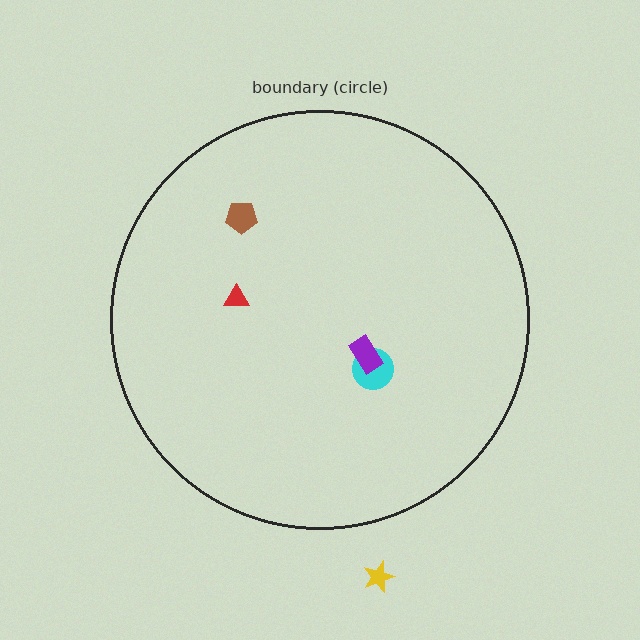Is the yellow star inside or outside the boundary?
Outside.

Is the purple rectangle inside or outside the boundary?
Inside.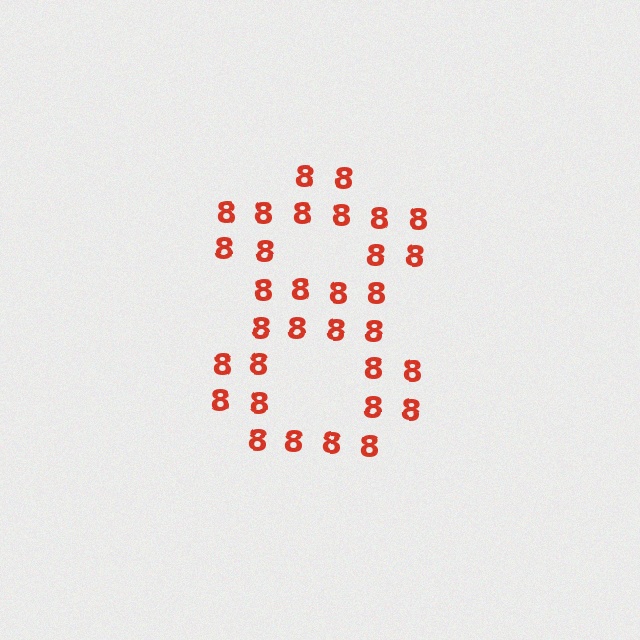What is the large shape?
The large shape is the digit 8.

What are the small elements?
The small elements are digit 8's.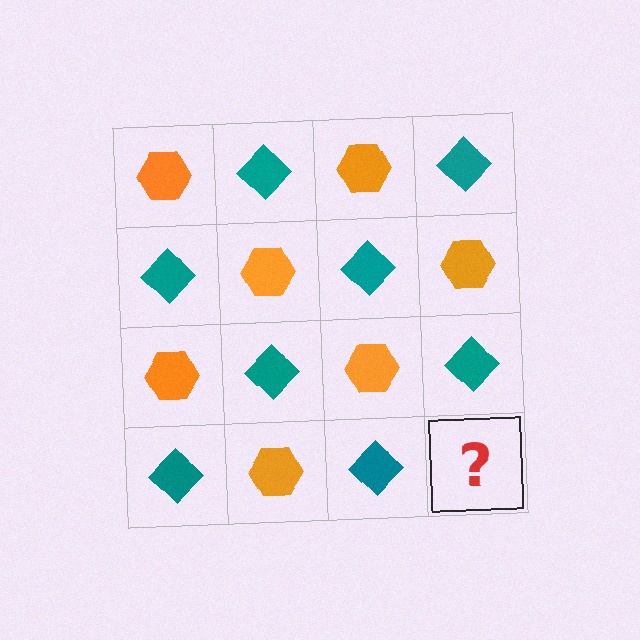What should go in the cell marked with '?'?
The missing cell should contain an orange hexagon.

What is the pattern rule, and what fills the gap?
The rule is that it alternates orange hexagon and teal diamond in a checkerboard pattern. The gap should be filled with an orange hexagon.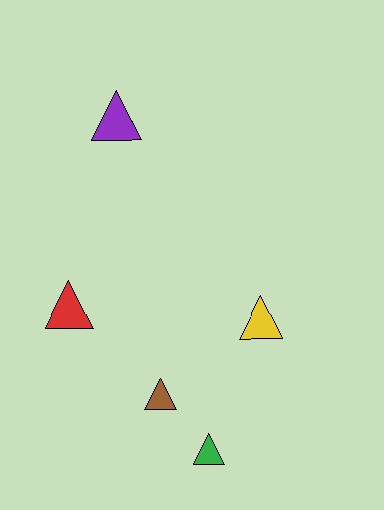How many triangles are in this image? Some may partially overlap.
There are 5 triangles.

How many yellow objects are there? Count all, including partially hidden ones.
There is 1 yellow object.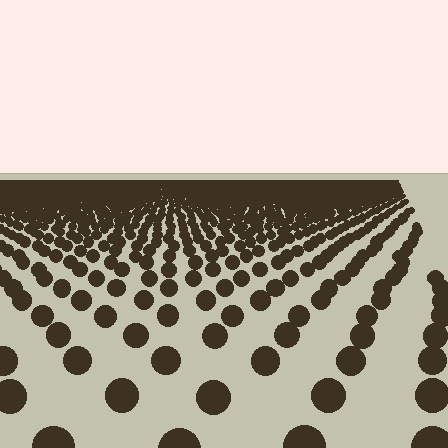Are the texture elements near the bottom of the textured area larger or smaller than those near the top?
Larger. Near the bottom, elements are closer to the viewer and appear at a bigger on-screen size.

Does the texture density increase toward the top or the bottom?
Density increases toward the top.